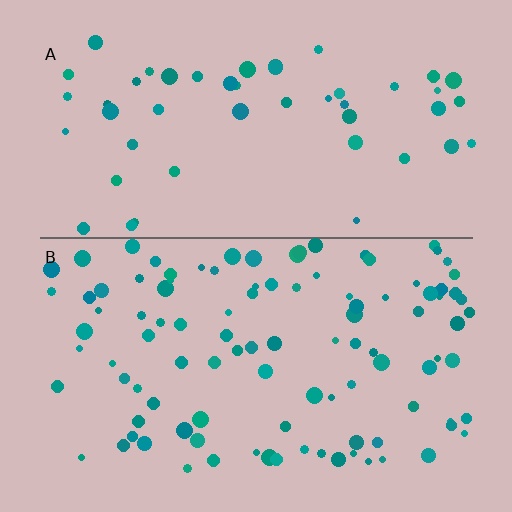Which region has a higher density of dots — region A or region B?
B (the bottom).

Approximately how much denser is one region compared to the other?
Approximately 2.1× — region B over region A.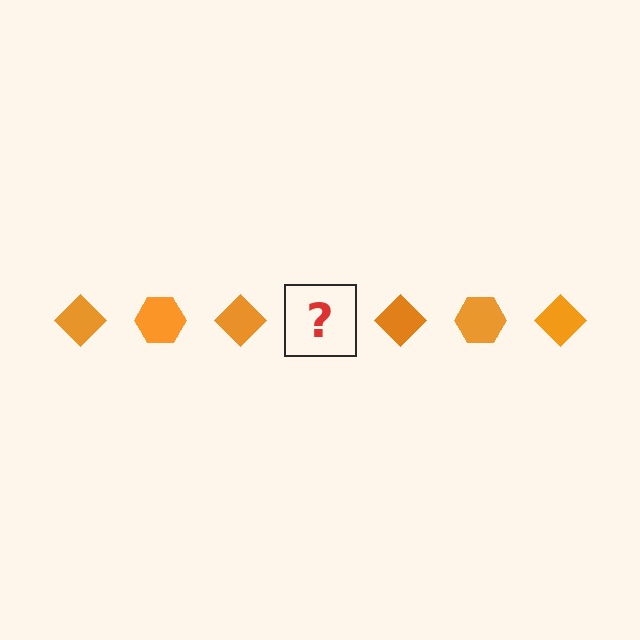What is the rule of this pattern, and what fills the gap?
The rule is that the pattern cycles through diamond, hexagon shapes in orange. The gap should be filled with an orange hexagon.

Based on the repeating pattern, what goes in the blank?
The blank should be an orange hexagon.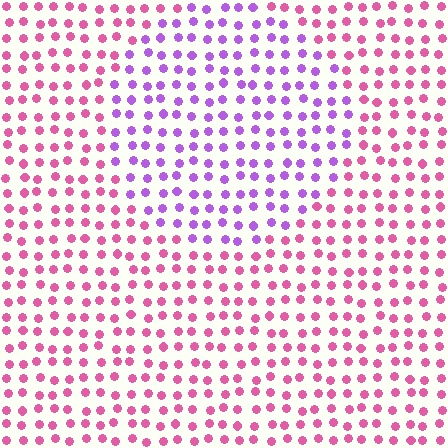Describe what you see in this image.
The image is filled with small pink elements in a uniform arrangement. A circle-shaped region is visible where the elements are tinted to a slightly different hue, forming a subtle color boundary.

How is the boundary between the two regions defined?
The boundary is defined purely by a slight shift in hue (about 47 degrees). Spacing, size, and orientation are identical on both sides.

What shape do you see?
I see a circle.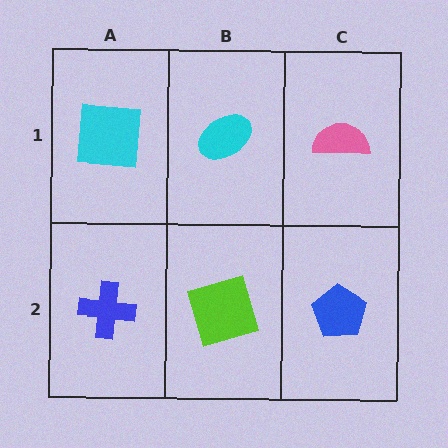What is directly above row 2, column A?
A cyan square.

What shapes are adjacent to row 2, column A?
A cyan square (row 1, column A), a lime square (row 2, column B).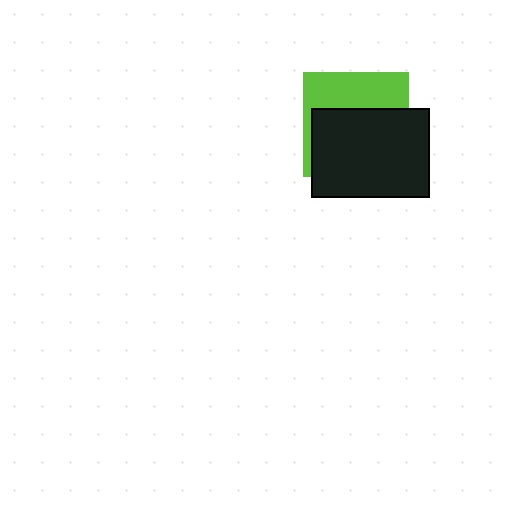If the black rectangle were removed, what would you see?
You would see the complete lime square.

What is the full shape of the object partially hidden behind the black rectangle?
The partially hidden object is a lime square.